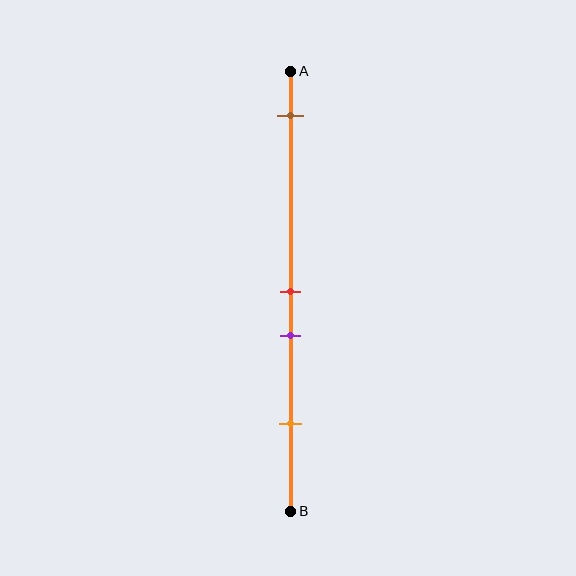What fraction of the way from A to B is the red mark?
The red mark is approximately 50% (0.5) of the way from A to B.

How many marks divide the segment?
There are 4 marks dividing the segment.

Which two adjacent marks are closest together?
The red and purple marks are the closest adjacent pair.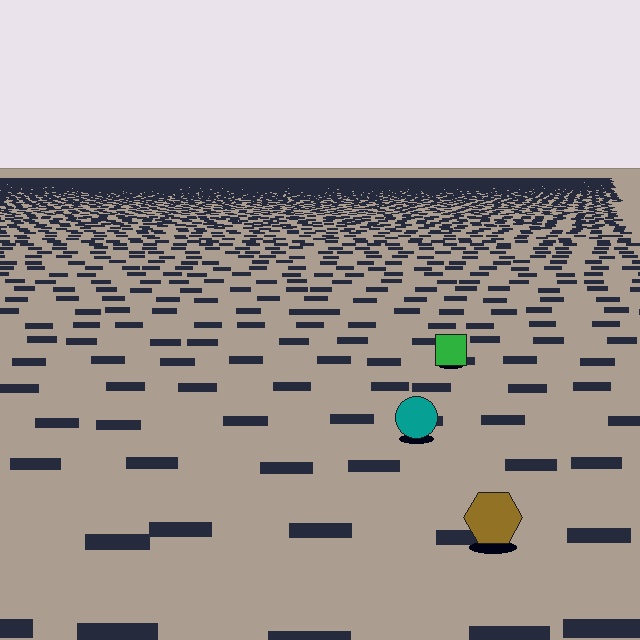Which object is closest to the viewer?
The brown hexagon is closest. The texture marks near it are larger and more spread out.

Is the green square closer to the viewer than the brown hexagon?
No. The brown hexagon is closer — you can tell from the texture gradient: the ground texture is coarser near it.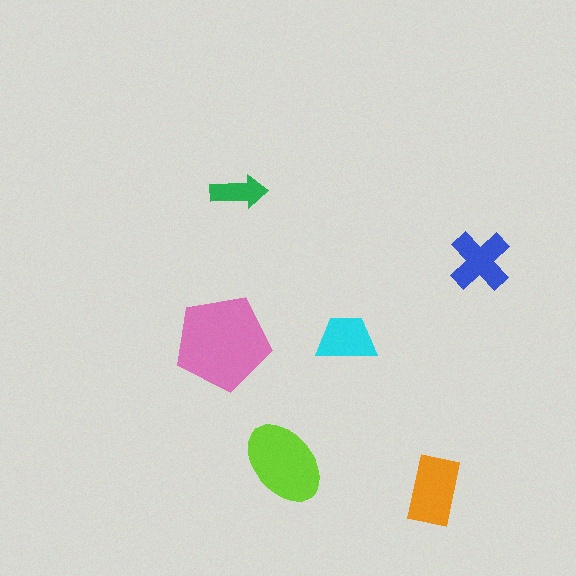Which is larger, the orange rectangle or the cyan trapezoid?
The orange rectangle.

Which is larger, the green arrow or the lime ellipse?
The lime ellipse.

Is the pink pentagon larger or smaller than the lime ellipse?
Larger.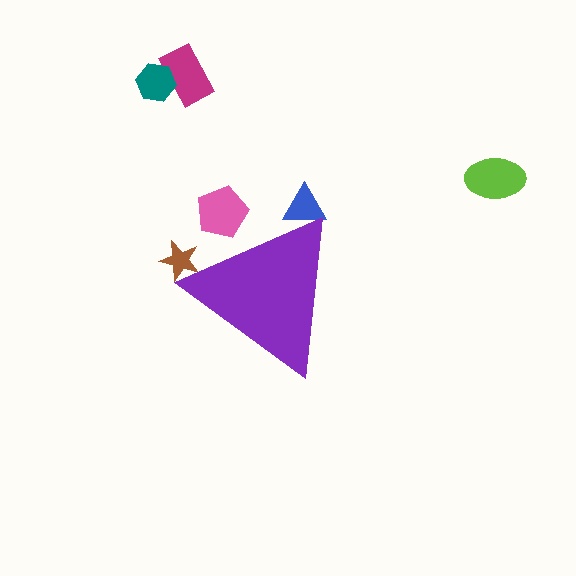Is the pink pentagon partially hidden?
Yes, the pink pentagon is partially hidden behind the purple triangle.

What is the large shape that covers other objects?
A purple triangle.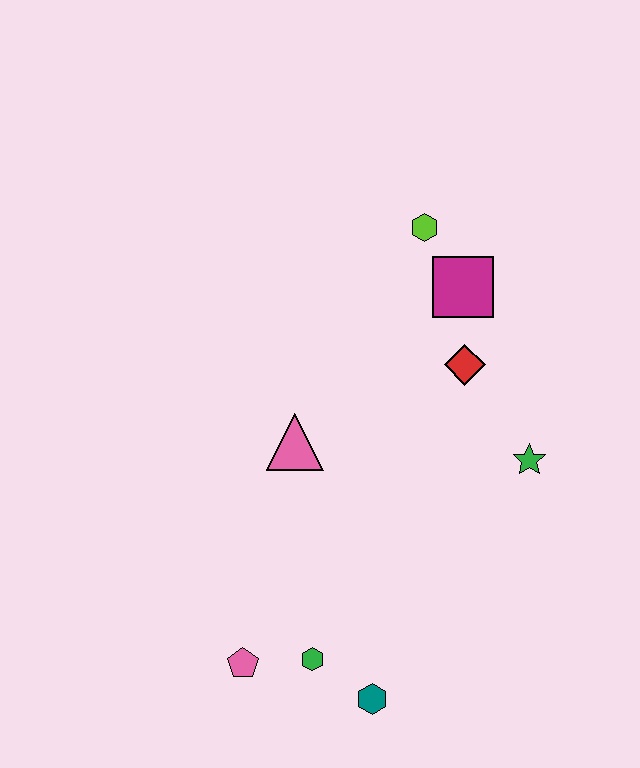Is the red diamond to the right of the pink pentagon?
Yes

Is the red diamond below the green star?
No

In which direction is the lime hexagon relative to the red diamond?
The lime hexagon is above the red diamond.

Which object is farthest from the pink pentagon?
The lime hexagon is farthest from the pink pentagon.